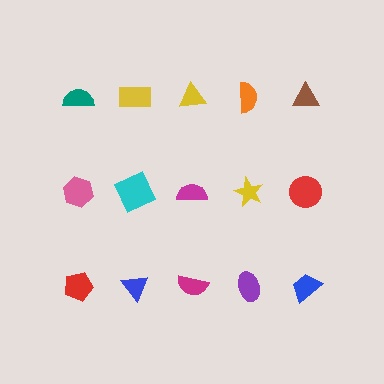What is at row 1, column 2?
A yellow rectangle.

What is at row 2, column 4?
A yellow star.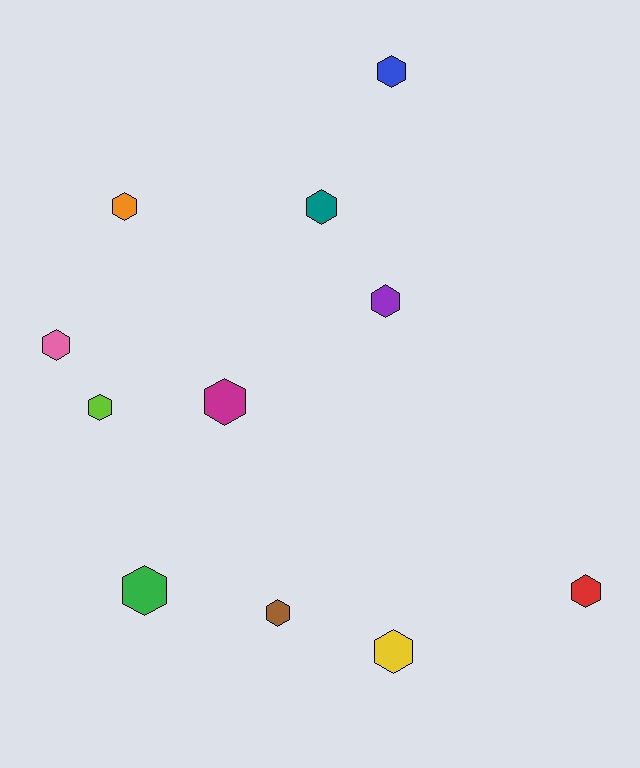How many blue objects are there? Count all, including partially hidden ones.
There is 1 blue object.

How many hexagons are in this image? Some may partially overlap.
There are 11 hexagons.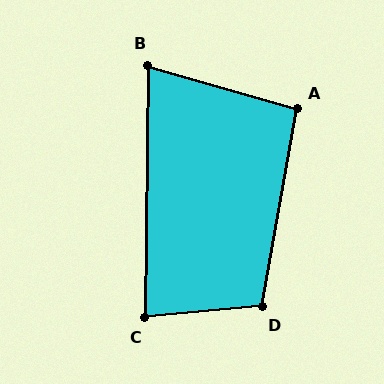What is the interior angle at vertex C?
Approximately 84 degrees (acute).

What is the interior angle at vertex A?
Approximately 96 degrees (obtuse).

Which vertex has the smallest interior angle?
B, at approximately 75 degrees.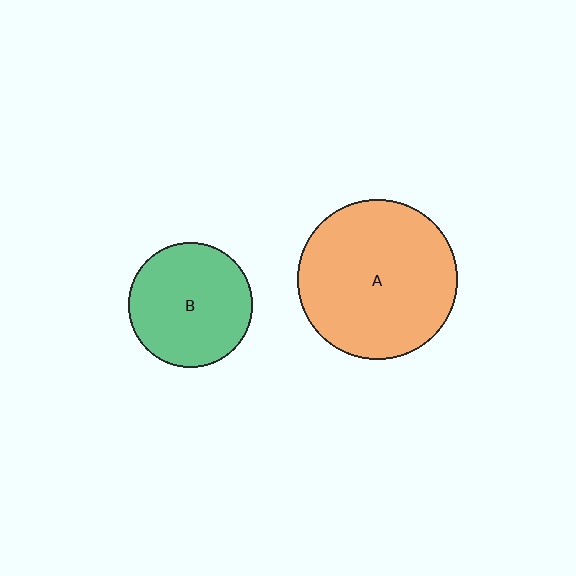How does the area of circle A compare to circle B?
Approximately 1.6 times.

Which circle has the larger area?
Circle A (orange).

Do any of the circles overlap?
No, none of the circles overlap.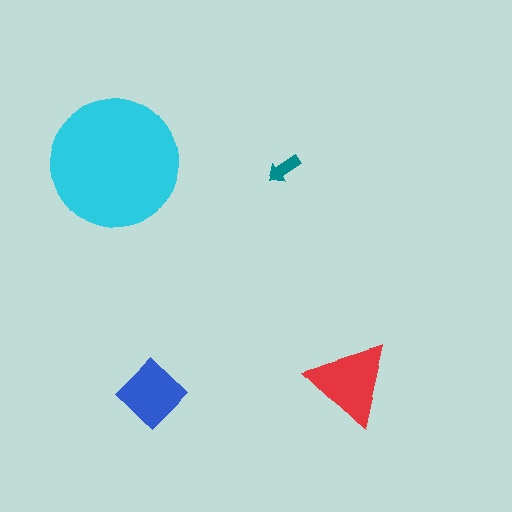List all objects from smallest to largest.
The teal arrow, the blue diamond, the red triangle, the cyan circle.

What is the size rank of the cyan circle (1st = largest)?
1st.